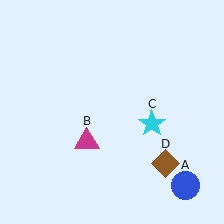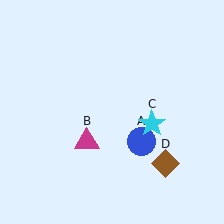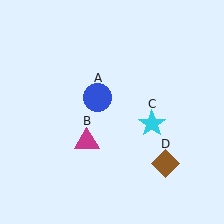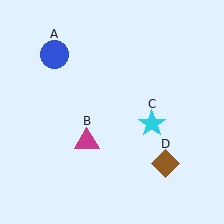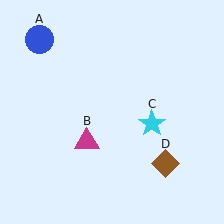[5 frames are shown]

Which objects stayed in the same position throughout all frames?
Magenta triangle (object B) and cyan star (object C) and brown diamond (object D) remained stationary.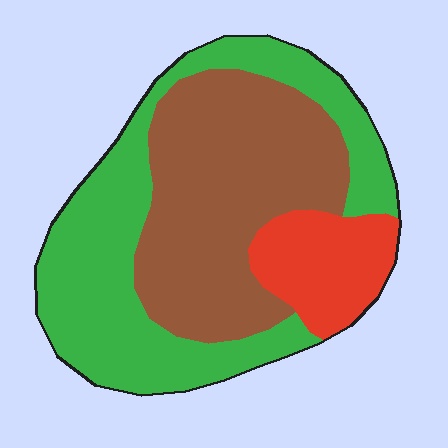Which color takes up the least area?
Red, at roughly 15%.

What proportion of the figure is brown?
Brown covers roughly 40% of the figure.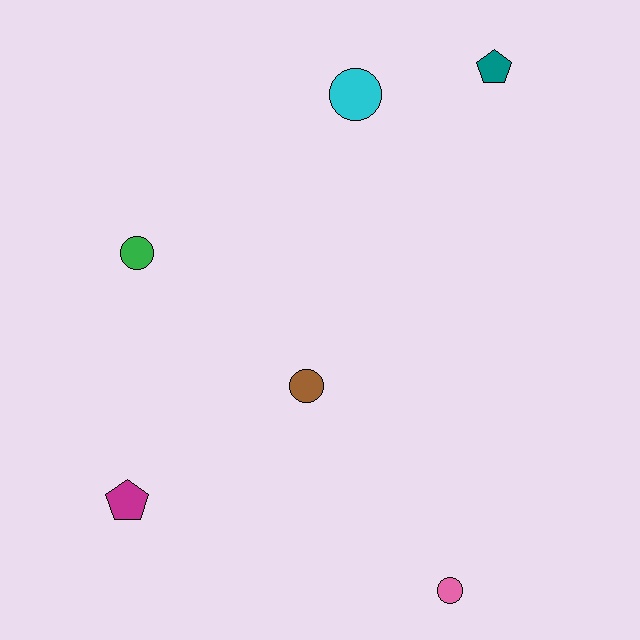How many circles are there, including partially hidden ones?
There are 4 circles.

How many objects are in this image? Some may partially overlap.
There are 6 objects.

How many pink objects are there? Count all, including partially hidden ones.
There is 1 pink object.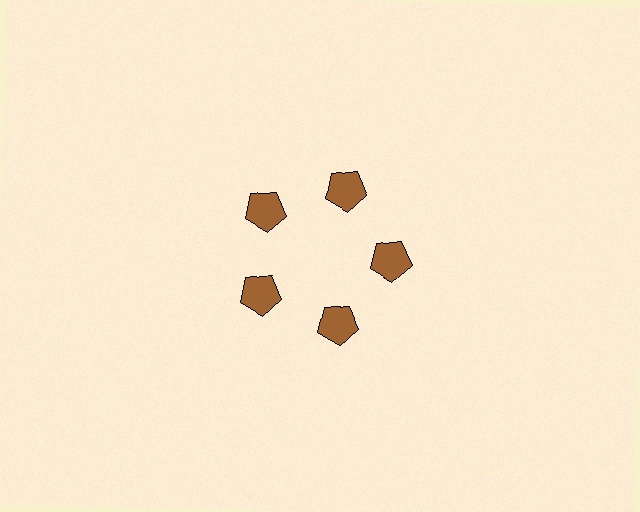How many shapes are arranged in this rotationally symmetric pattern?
There are 5 shapes, arranged in 5 groups of 1.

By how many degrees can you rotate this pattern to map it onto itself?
The pattern maps onto itself every 72 degrees of rotation.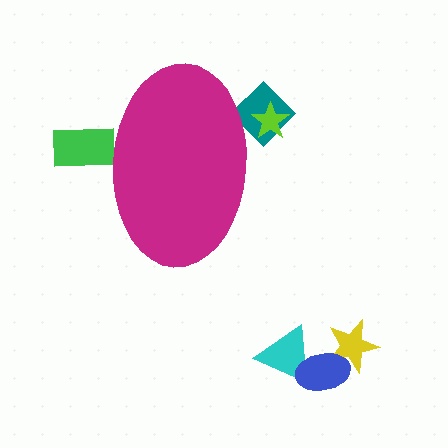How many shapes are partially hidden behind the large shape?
3 shapes are partially hidden.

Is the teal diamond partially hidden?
Yes, the teal diamond is partially hidden behind the magenta ellipse.